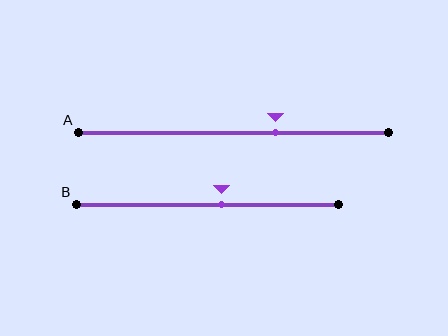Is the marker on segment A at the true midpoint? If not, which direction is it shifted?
No, the marker on segment A is shifted to the right by about 14% of the segment length.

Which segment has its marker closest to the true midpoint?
Segment B has its marker closest to the true midpoint.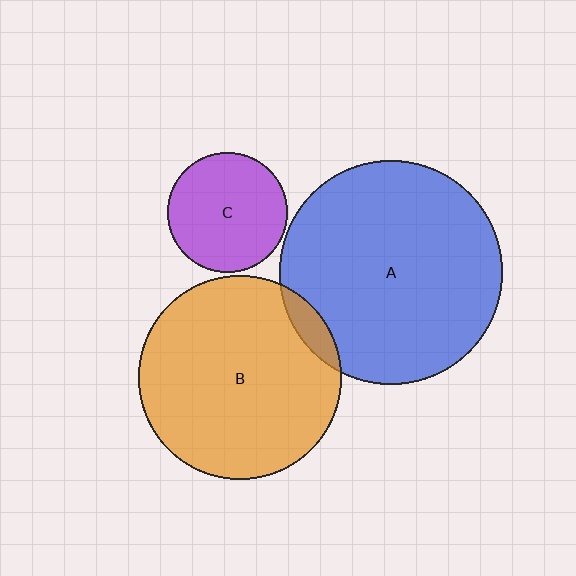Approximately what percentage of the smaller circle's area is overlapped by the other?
Approximately 5%.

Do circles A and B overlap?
Yes.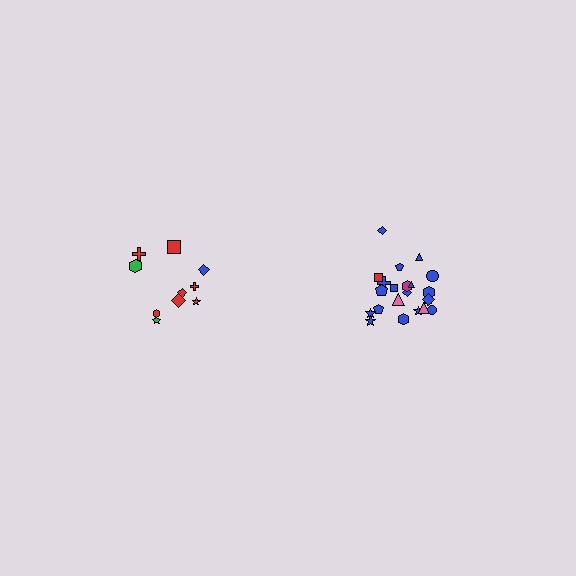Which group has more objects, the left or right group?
The right group.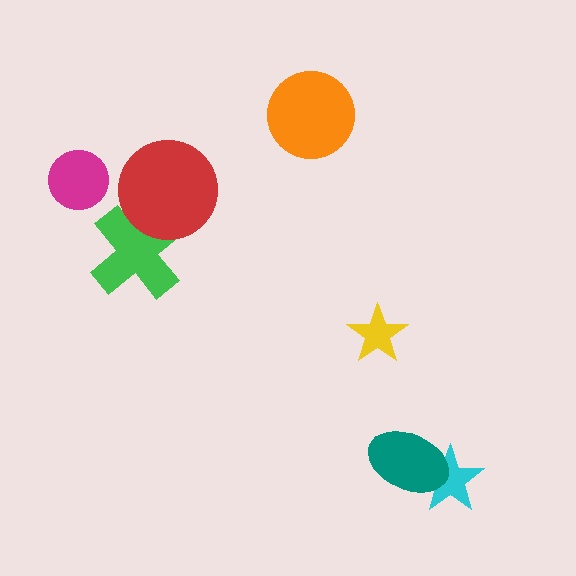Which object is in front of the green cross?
The red circle is in front of the green cross.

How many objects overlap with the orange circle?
0 objects overlap with the orange circle.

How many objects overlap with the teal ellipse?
1 object overlaps with the teal ellipse.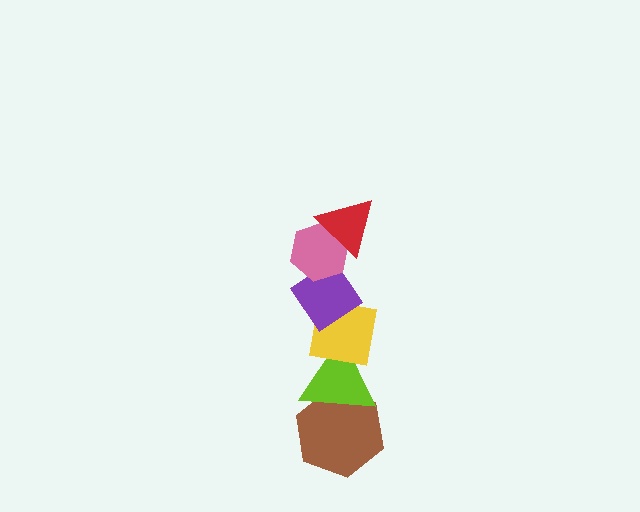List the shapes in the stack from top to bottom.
From top to bottom: the red triangle, the pink hexagon, the purple diamond, the yellow square, the lime triangle, the brown hexagon.